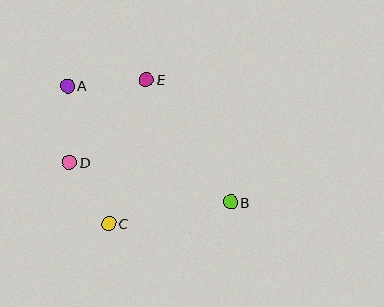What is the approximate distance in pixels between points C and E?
The distance between C and E is approximately 148 pixels.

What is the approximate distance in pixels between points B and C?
The distance between B and C is approximately 124 pixels.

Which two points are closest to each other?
Points C and D are closest to each other.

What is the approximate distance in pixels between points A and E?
The distance between A and E is approximately 79 pixels.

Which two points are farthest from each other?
Points A and B are farthest from each other.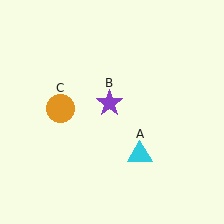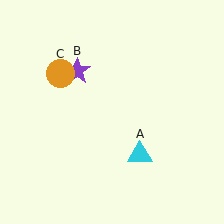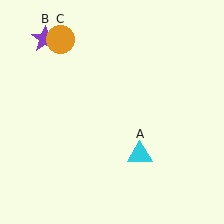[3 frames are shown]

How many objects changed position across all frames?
2 objects changed position: purple star (object B), orange circle (object C).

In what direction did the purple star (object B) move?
The purple star (object B) moved up and to the left.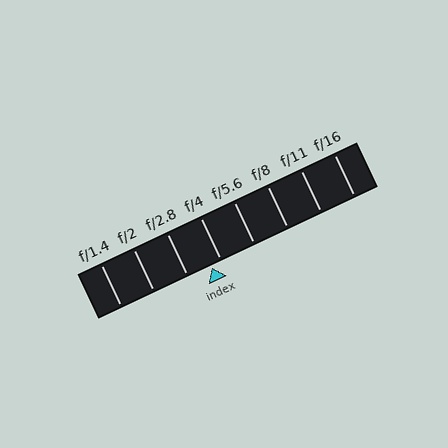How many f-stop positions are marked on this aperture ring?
There are 8 f-stop positions marked.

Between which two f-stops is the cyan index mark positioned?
The index mark is between f/2.8 and f/4.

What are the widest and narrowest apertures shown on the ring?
The widest aperture shown is f/1.4 and the narrowest is f/16.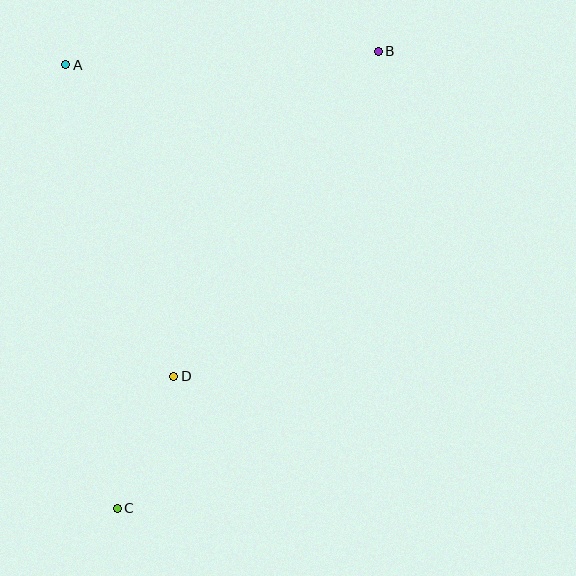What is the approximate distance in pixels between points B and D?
The distance between B and D is approximately 384 pixels.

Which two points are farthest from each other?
Points B and C are farthest from each other.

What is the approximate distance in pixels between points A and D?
The distance between A and D is approximately 330 pixels.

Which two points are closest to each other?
Points C and D are closest to each other.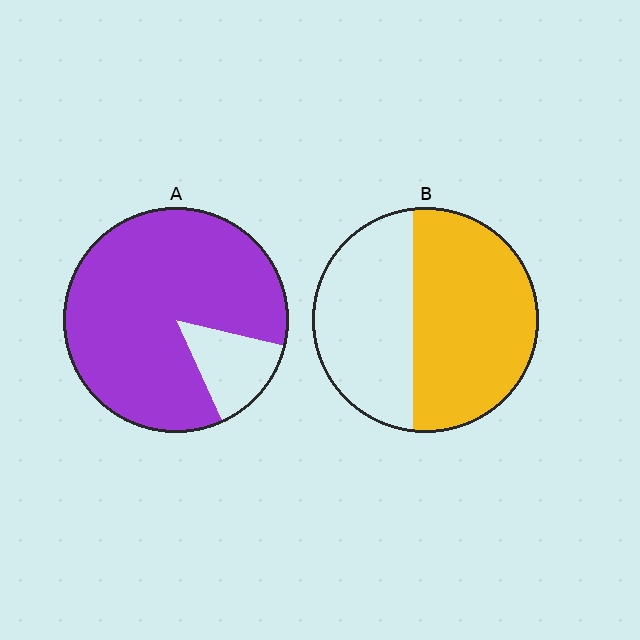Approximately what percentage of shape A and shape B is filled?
A is approximately 85% and B is approximately 55%.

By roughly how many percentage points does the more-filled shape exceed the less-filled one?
By roughly 30 percentage points (A over B).